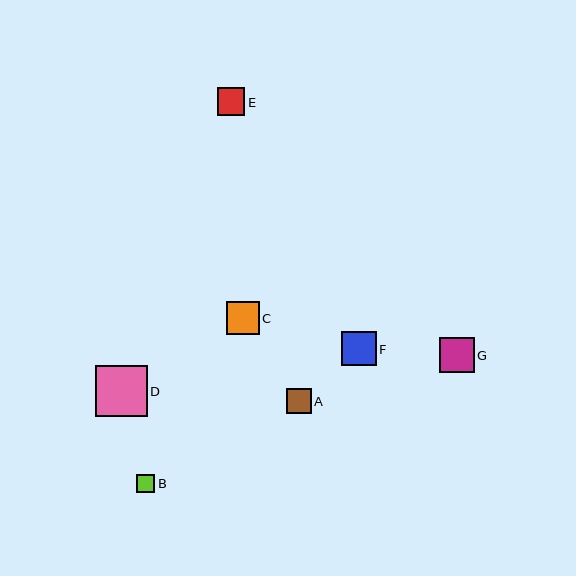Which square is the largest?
Square D is the largest with a size of approximately 52 pixels.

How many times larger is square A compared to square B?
Square A is approximately 1.3 times the size of square B.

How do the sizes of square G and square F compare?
Square G and square F are approximately the same size.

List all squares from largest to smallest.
From largest to smallest: D, G, F, C, E, A, B.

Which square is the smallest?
Square B is the smallest with a size of approximately 18 pixels.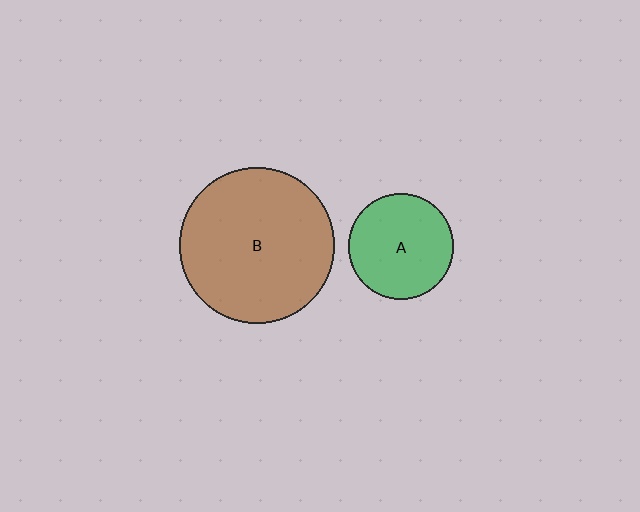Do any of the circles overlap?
No, none of the circles overlap.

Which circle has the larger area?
Circle B (brown).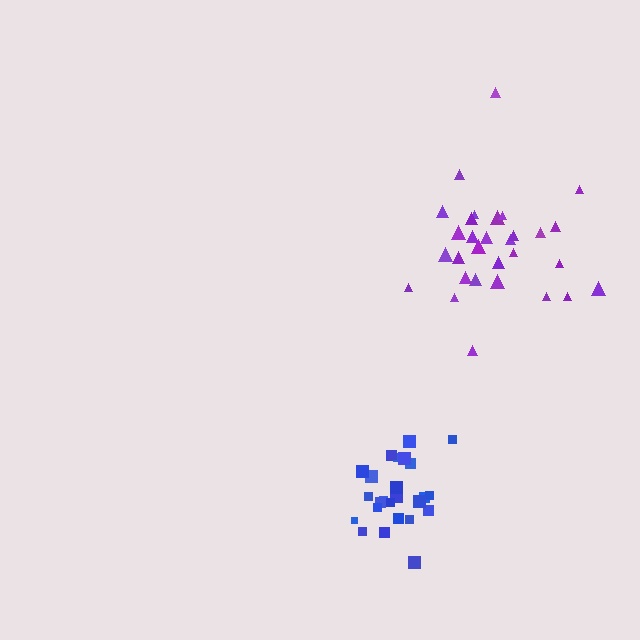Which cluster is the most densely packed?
Blue.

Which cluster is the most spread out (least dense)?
Purple.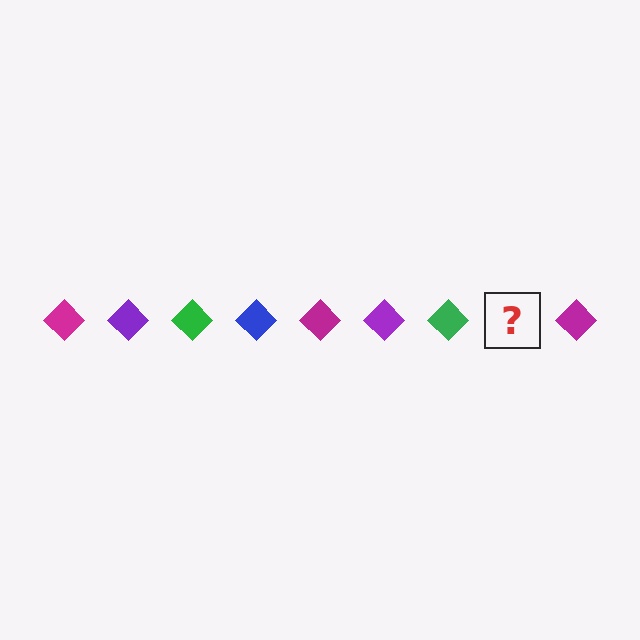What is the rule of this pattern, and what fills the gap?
The rule is that the pattern cycles through magenta, purple, green, blue diamonds. The gap should be filled with a blue diamond.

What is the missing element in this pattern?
The missing element is a blue diamond.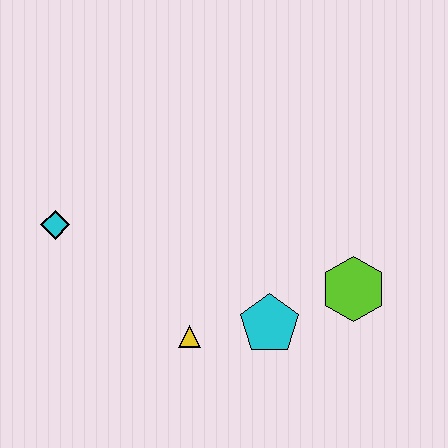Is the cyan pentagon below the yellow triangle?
No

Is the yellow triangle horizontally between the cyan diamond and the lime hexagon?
Yes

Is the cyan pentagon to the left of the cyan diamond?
No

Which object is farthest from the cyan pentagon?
The cyan diamond is farthest from the cyan pentagon.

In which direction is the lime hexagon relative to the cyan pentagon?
The lime hexagon is to the right of the cyan pentagon.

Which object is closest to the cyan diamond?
The yellow triangle is closest to the cyan diamond.